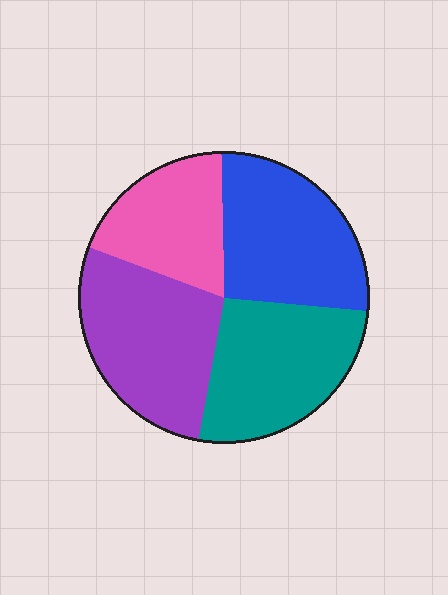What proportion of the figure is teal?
Teal covers 26% of the figure.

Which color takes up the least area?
Pink, at roughly 20%.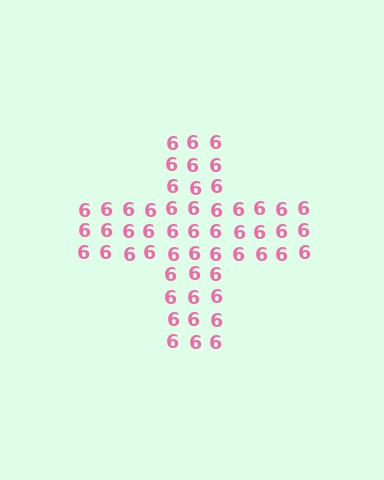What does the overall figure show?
The overall figure shows a cross.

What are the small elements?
The small elements are digit 6's.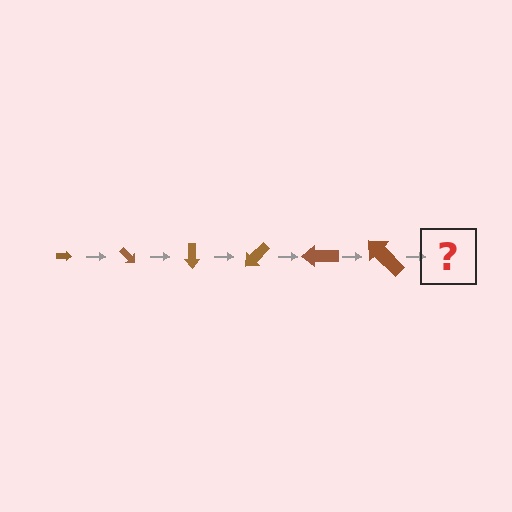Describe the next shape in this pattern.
It should be an arrow, larger than the previous one and rotated 270 degrees from the start.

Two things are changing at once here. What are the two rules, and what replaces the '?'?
The two rules are that the arrow grows larger each step and it rotates 45 degrees each step. The '?' should be an arrow, larger than the previous one and rotated 270 degrees from the start.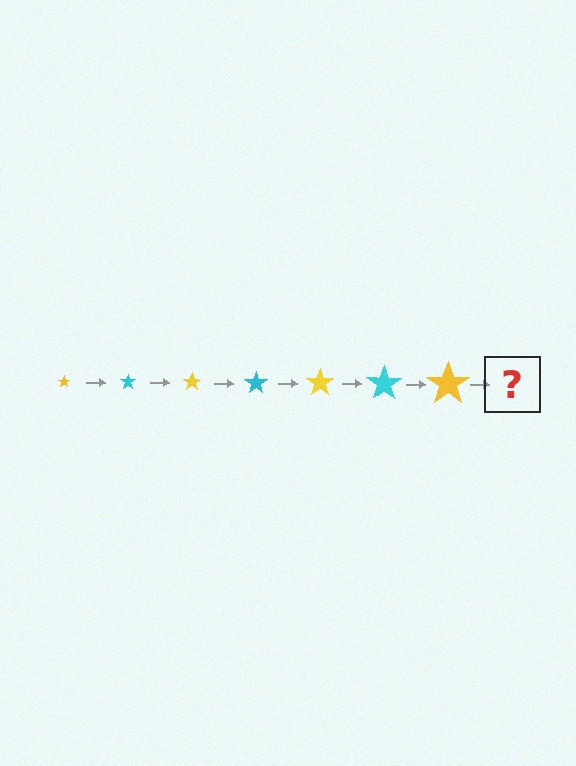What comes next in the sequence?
The next element should be a cyan star, larger than the previous one.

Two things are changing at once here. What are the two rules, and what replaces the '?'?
The two rules are that the star grows larger each step and the color cycles through yellow and cyan. The '?' should be a cyan star, larger than the previous one.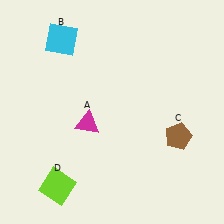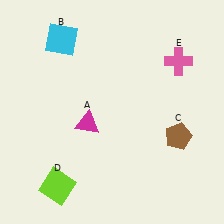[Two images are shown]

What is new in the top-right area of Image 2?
A pink cross (E) was added in the top-right area of Image 2.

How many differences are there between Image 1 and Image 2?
There is 1 difference between the two images.